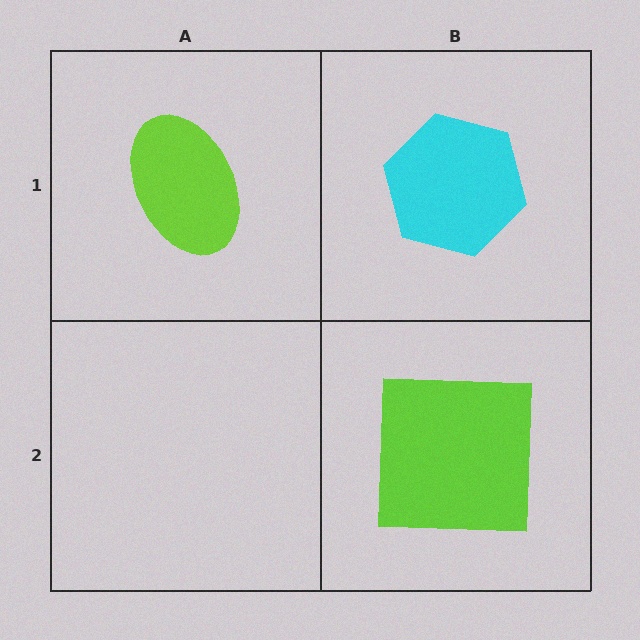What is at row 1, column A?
A lime ellipse.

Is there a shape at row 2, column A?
No, that cell is empty.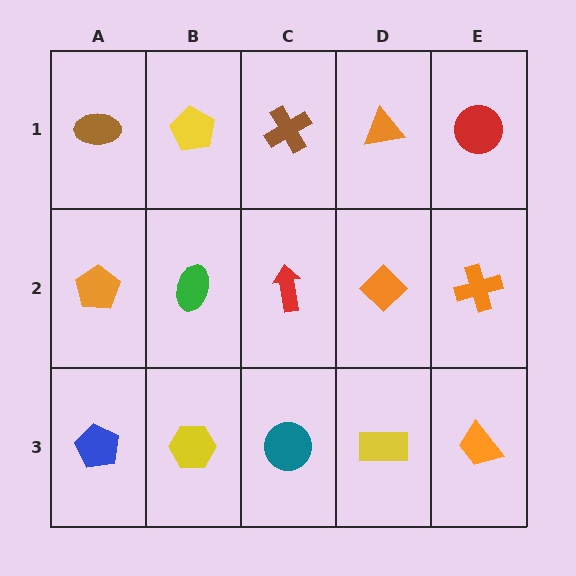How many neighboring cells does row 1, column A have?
2.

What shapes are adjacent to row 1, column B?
A green ellipse (row 2, column B), a brown ellipse (row 1, column A), a brown cross (row 1, column C).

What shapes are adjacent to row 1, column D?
An orange diamond (row 2, column D), a brown cross (row 1, column C), a red circle (row 1, column E).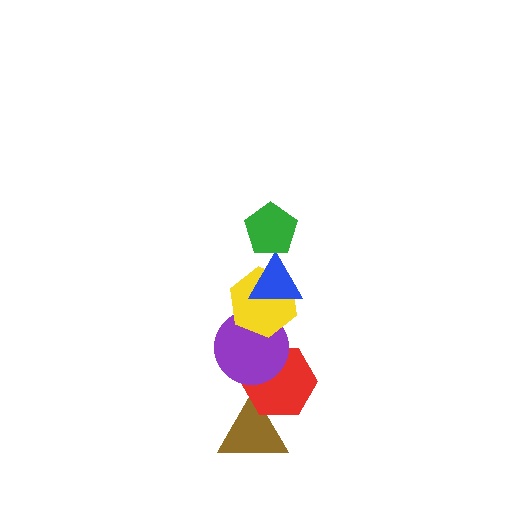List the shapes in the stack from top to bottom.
From top to bottom: the green pentagon, the blue triangle, the yellow hexagon, the purple circle, the red hexagon, the brown triangle.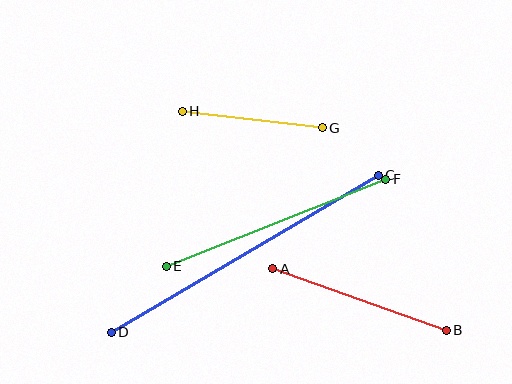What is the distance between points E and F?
The distance is approximately 236 pixels.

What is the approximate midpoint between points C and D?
The midpoint is at approximately (245, 254) pixels.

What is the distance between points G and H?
The distance is approximately 141 pixels.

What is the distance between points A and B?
The distance is approximately 184 pixels.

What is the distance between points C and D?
The distance is approximately 310 pixels.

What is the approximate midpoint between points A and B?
The midpoint is at approximately (359, 299) pixels.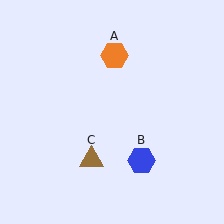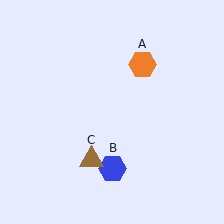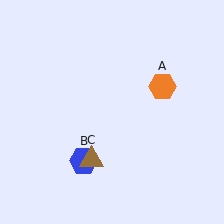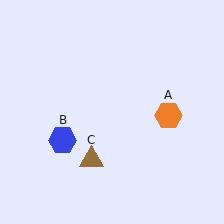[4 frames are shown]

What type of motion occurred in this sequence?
The orange hexagon (object A), blue hexagon (object B) rotated clockwise around the center of the scene.